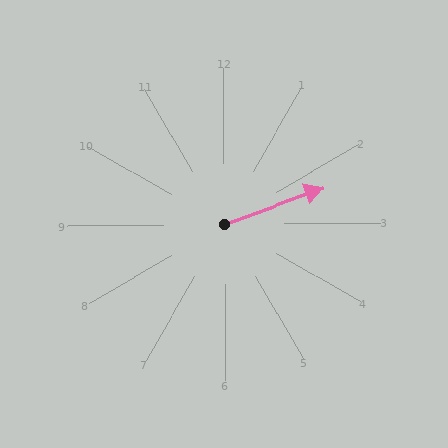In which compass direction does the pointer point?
East.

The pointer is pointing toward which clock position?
Roughly 2 o'clock.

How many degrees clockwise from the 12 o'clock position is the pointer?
Approximately 70 degrees.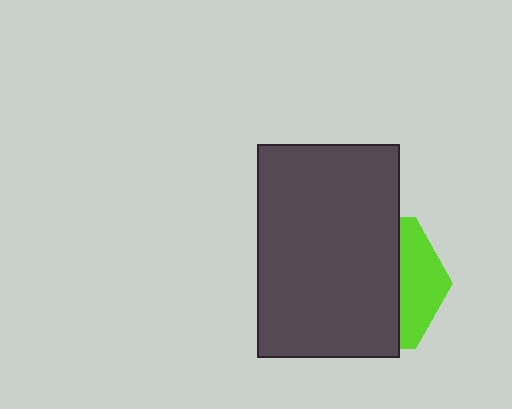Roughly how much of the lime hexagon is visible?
A small part of it is visible (roughly 31%).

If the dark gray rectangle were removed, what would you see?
You would see the complete lime hexagon.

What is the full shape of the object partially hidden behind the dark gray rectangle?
The partially hidden object is a lime hexagon.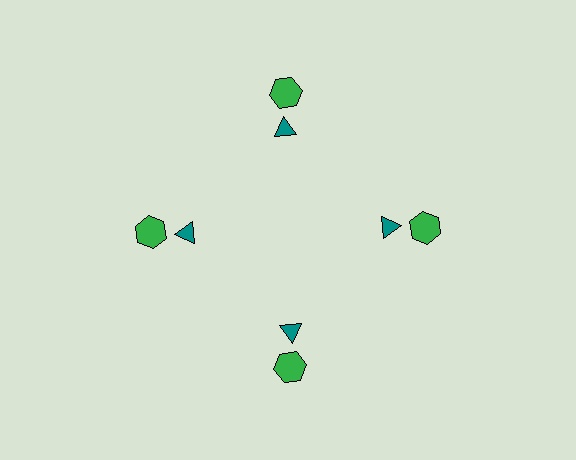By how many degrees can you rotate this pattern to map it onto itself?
The pattern maps onto itself every 90 degrees of rotation.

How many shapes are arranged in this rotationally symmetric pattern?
There are 8 shapes, arranged in 4 groups of 2.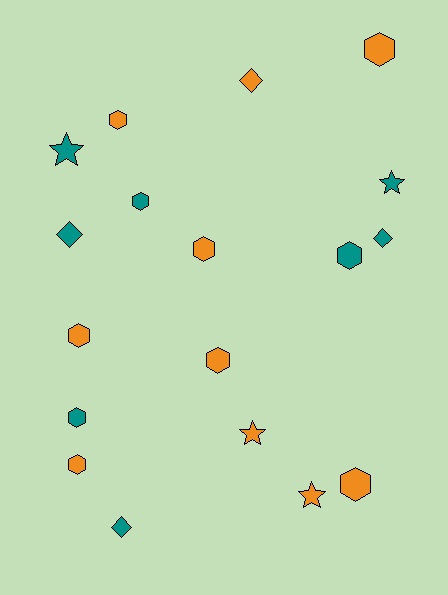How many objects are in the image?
There are 18 objects.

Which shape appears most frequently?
Hexagon, with 10 objects.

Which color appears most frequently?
Orange, with 10 objects.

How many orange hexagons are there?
There are 7 orange hexagons.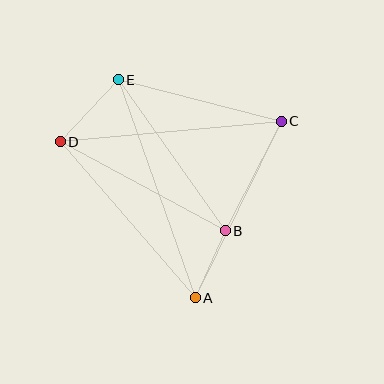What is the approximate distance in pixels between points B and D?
The distance between B and D is approximately 187 pixels.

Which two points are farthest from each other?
Points A and E are farthest from each other.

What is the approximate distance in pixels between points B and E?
The distance between B and E is approximately 185 pixels.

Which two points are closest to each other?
Points A and B are closest to each other.